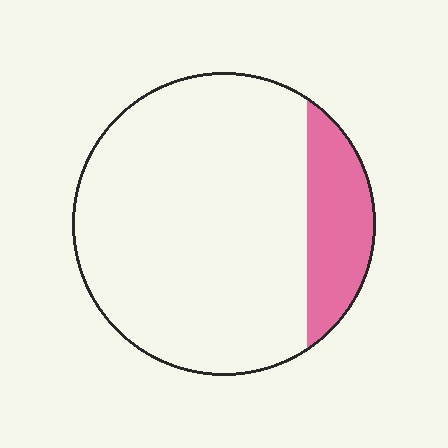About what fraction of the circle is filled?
About one sixth (1/6).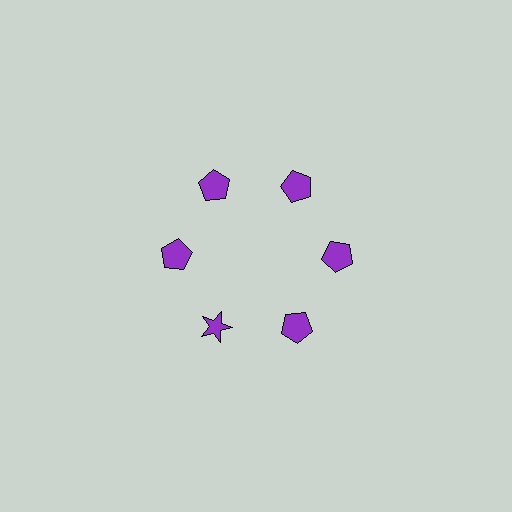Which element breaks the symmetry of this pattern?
The purple star at roughly the 7 o'clock position breaks the symmetry. All other shapes are purple pentagons.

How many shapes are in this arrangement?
There are 6 shapes arranged in a ring pattern.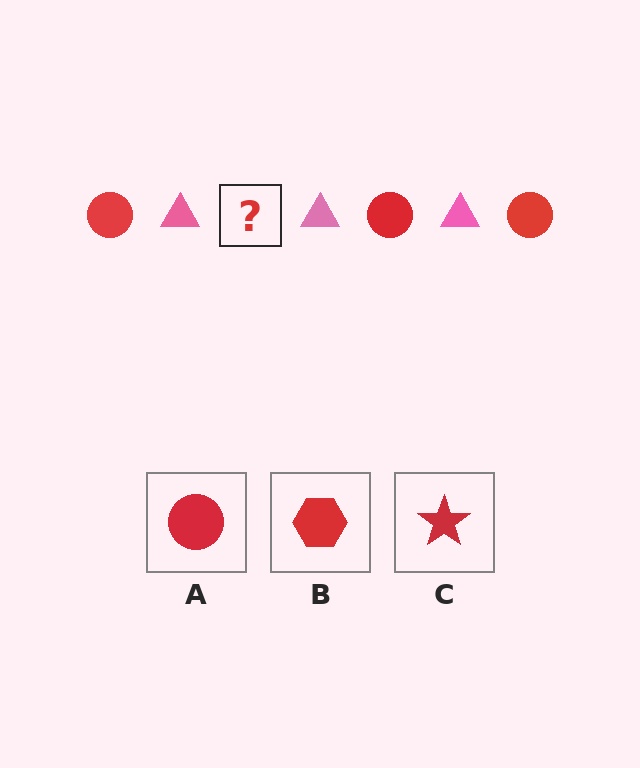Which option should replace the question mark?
Option A.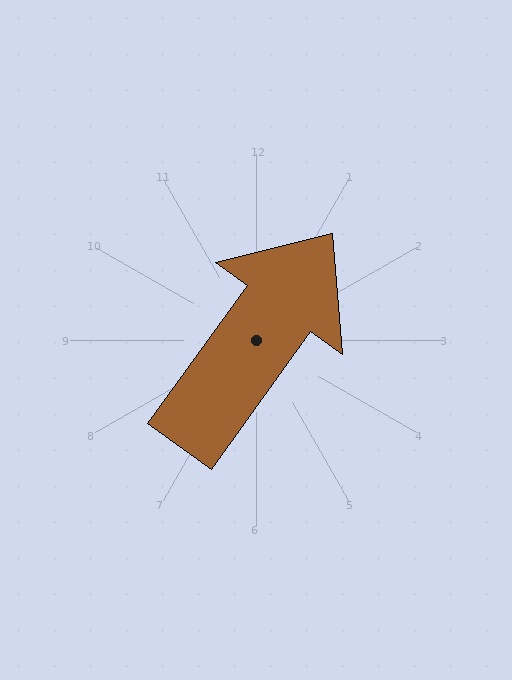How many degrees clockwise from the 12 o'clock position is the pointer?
Approximately 36 degrees.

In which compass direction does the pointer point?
Northeast.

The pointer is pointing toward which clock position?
Roughly 1 o'clock.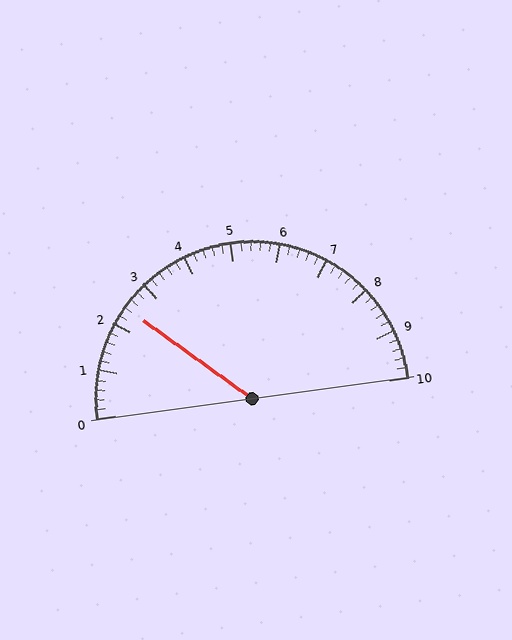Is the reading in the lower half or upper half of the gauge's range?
The reading is in the lower half of the range (0 to 10).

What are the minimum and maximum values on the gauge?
The gauge ranges from 0 to 10.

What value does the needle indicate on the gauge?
The needle indicates approximately 2.4.